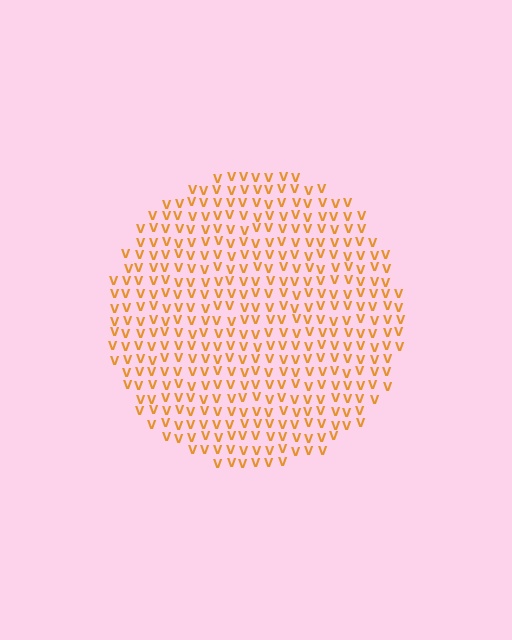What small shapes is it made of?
It is made of small letter V's.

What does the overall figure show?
The overall figure shows a circle.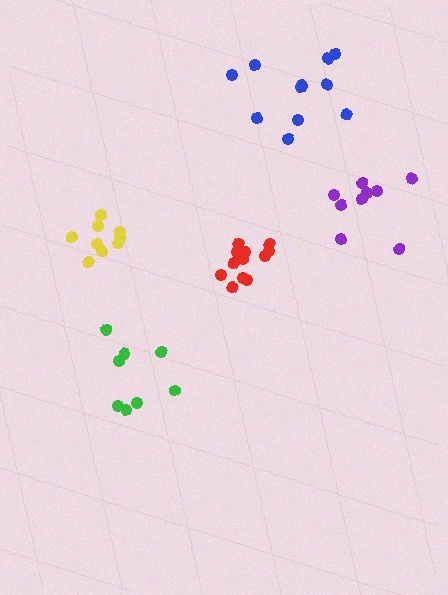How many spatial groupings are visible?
There are 5 spatial groupings.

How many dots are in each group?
Group 1: 9 dots, Group 2: 11 dots, Group 3: 8 dots, Group 4: 9 dots, Group 5: 12 dots (49 total).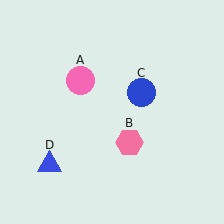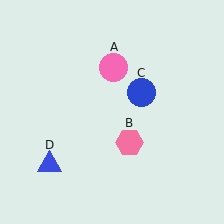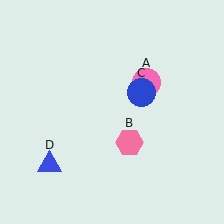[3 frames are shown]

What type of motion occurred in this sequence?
The pink circle (object A) rotated clockwise around the center of the scene.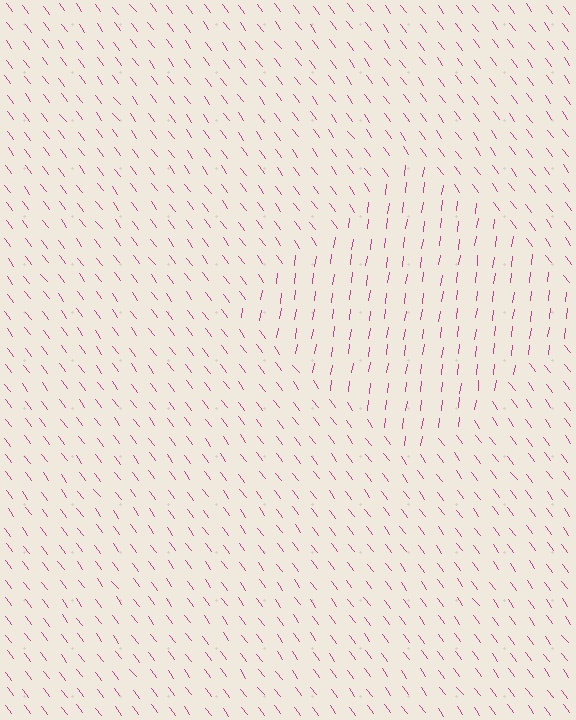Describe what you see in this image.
The image is filled with small magenta line segments. A diamond region in the image has lines oriented differently from the surrounding lines, creating a visible texture boundary.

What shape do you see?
I see a diamond.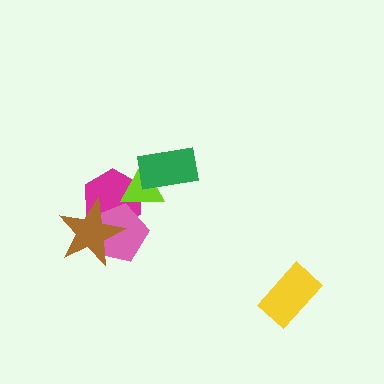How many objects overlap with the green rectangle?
1 object overlaps with the green rectangle.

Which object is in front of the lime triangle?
The green rectangle is in front of the lime triangle.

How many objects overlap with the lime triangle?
2 objects overlap with the lime triangle.